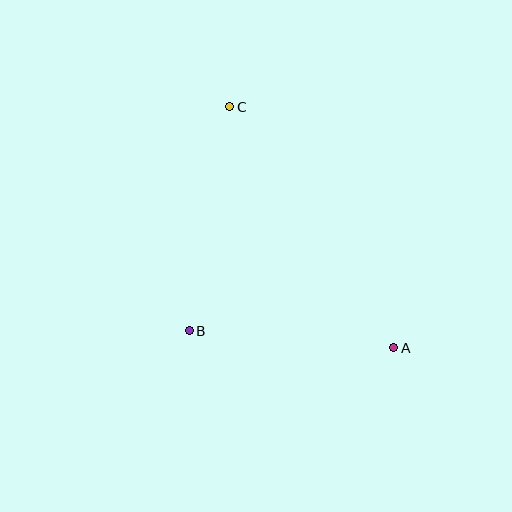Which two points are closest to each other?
Points A and B are closest to each other.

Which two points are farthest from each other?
Points A and C are farthest from each other.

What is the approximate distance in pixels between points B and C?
The distance between B and C is approximately 228 pixels.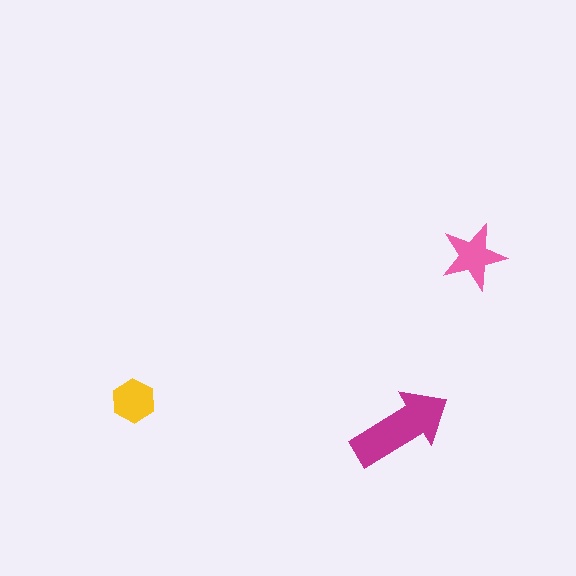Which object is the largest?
The magenta arrow.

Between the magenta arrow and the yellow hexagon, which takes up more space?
The magenta arrow.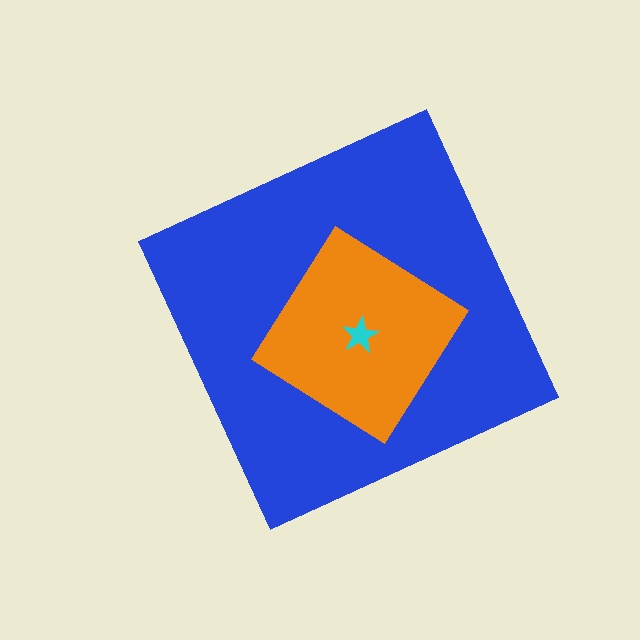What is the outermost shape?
The blue diamond.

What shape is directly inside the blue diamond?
The orange diamond.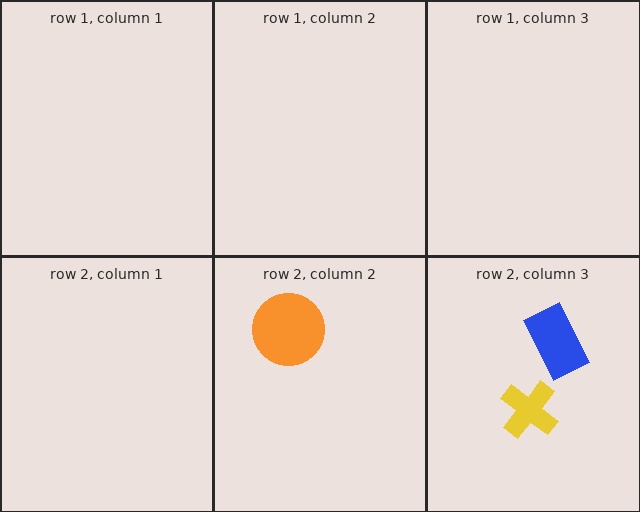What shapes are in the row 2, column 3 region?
The blue rectangle, the yellow cross.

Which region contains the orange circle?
The row 2, column 2 region.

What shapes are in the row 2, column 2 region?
The orange circle.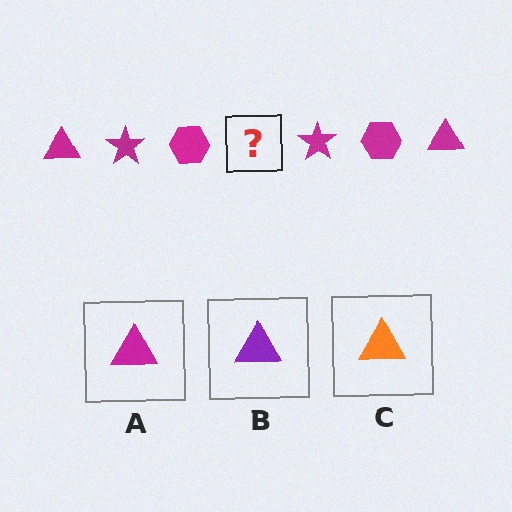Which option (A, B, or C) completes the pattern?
A.